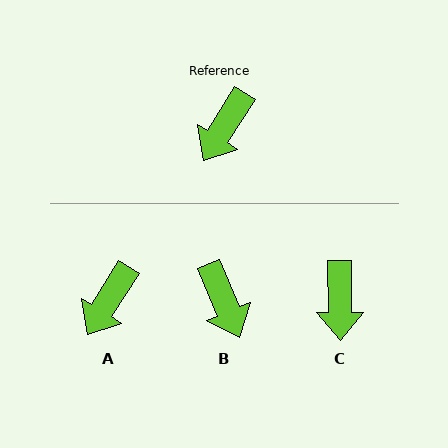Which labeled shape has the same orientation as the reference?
A.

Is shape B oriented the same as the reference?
No, it is off by about 55 degrees.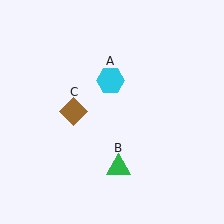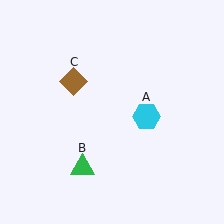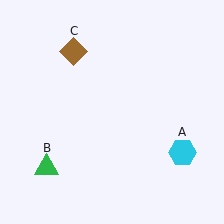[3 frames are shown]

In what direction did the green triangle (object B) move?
The green triangle (object B) moved left.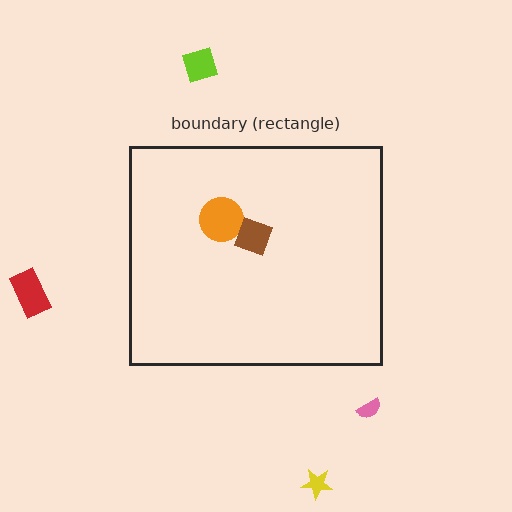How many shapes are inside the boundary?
2 inside, 4 outside.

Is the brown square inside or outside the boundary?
Inside.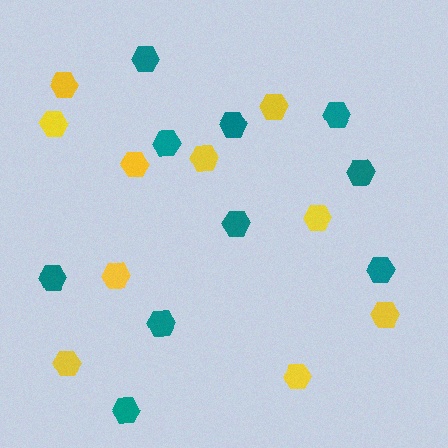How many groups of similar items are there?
There are 2 groups: one group of yellow hexagons (10) and one group of teal hexagons (10).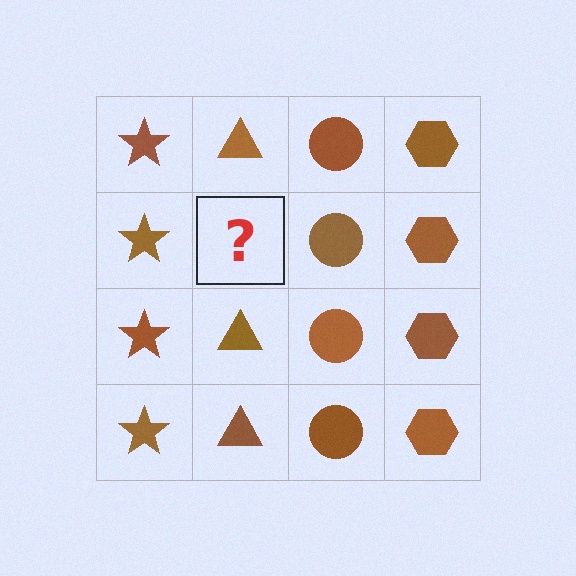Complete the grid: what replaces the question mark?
The question mark should be replaced with a brown triangle.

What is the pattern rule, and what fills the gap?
The rule is that each column has a consistent shape. The gap should be filled with a brown triangle.